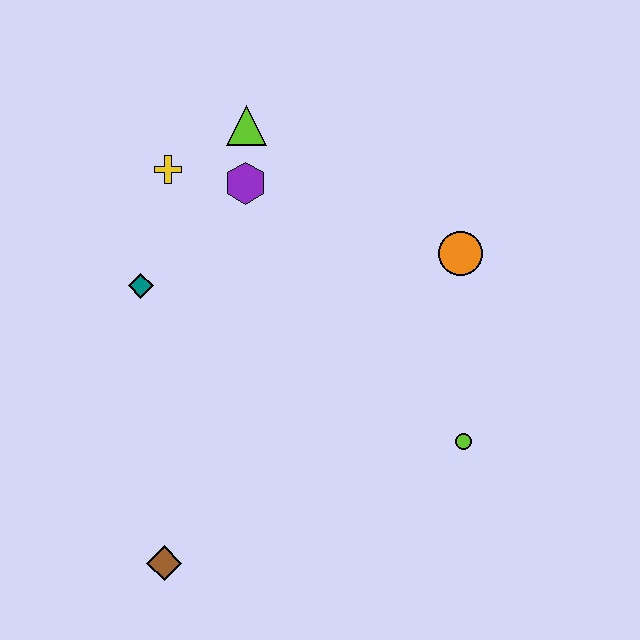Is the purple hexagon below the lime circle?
No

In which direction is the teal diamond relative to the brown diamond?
The teal diamond is above the brown diamond.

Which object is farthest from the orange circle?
The brown diamond is farthest from the orange circle.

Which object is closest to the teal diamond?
The yellow cross is closest to the teal diamond.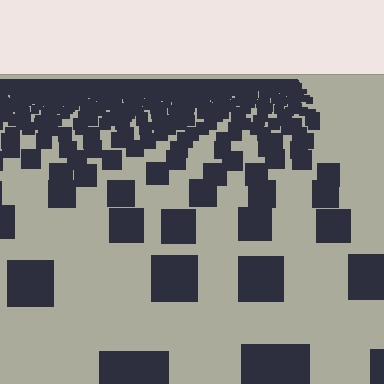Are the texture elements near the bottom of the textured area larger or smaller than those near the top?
Larger. Near the bottom, elements are closer to the viewer and appear at a bigger on-screen size.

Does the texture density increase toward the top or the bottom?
Density increases toward the top.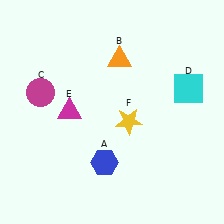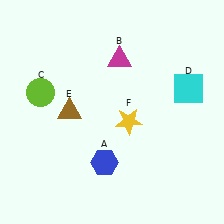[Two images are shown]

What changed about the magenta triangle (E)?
In Image 1, E is magenta. In Image 2, it changed to brown.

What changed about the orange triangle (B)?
In Image 1, B is orange. In Image 2, it changed to magenta.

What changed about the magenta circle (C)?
In Image 1, C is magenta. In Image 2, it changed to lime.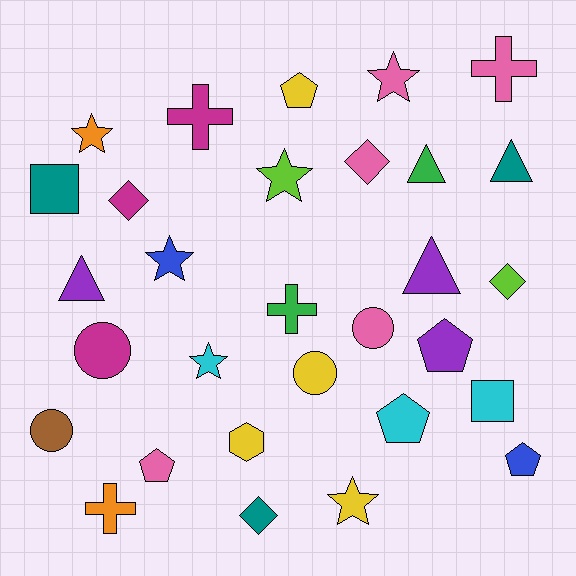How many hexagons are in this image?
There is 1 hexagon.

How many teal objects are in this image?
There are 3 teal objects.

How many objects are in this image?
There are 30 objects.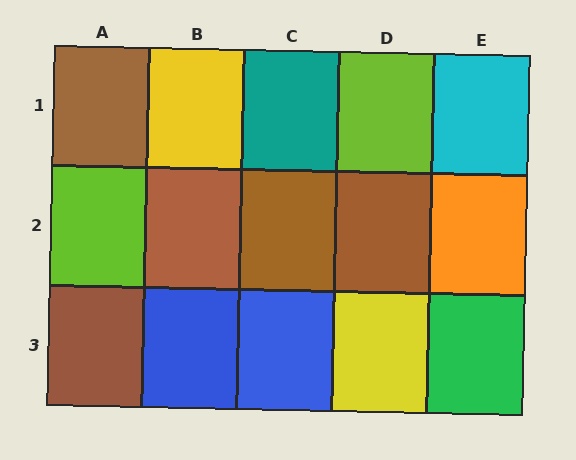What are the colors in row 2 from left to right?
Lime, brown, brown, brown, orange.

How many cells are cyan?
1 cell is cyan.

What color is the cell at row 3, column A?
Brown.